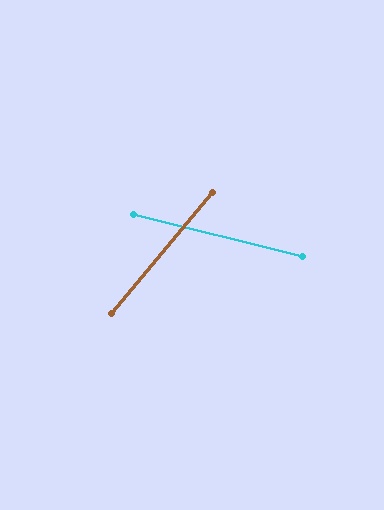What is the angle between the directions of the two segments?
Approximately 64 degrees.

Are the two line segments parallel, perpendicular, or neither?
Neither parallel nor perpendicular — they differ by about 64°.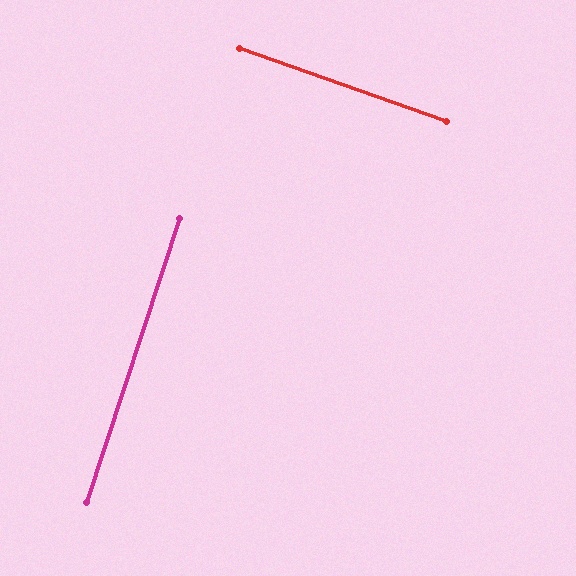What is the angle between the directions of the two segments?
Approximately 89 degrees.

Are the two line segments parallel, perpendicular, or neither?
Perpendicular — they meet at approximately 89°.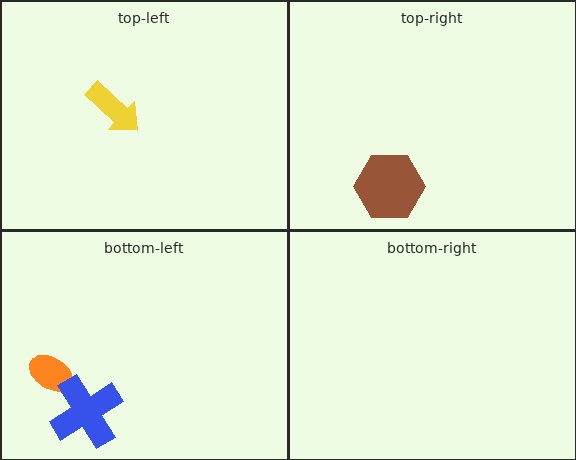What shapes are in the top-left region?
The yellow arrow.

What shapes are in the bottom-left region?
The orange ellipse, the blue cross.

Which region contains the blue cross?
The bottom-left region.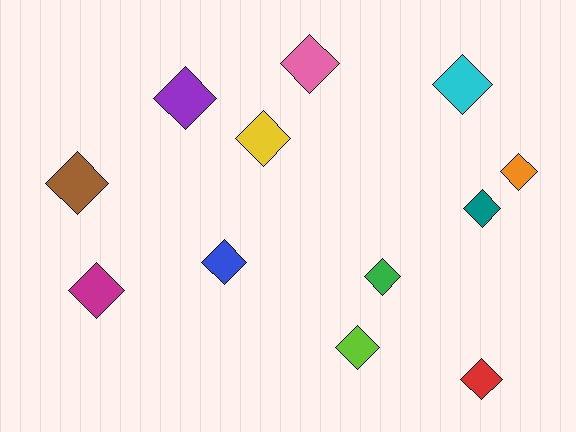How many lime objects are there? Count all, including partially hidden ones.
There is 1 lime object.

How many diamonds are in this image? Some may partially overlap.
There are 12 diamonds.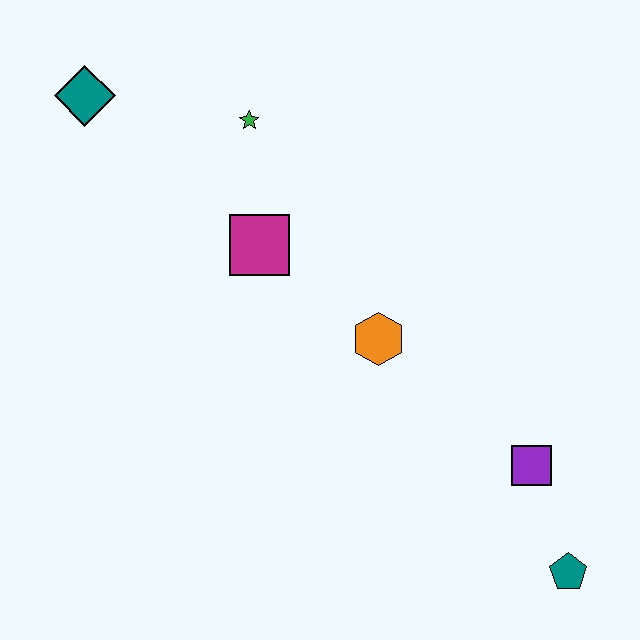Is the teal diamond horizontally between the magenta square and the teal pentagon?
No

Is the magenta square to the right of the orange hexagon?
No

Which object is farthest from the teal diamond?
The teal pentagon is farthest from the teal diamond.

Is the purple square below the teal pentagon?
No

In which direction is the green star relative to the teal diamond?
The green star is to the right of the teal diamond.